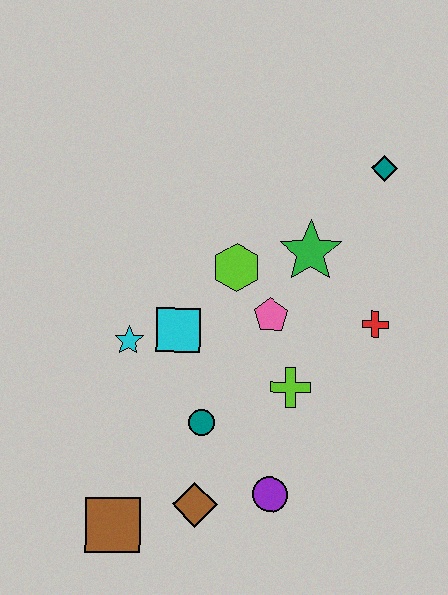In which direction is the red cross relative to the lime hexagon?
The red cross is to the right of the lime hexagon.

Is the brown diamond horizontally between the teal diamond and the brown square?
Yes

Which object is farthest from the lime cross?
The teal diamond is farthest from the lime cross.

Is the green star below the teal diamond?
Yes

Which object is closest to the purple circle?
The brown diamond is closest to the purple circle.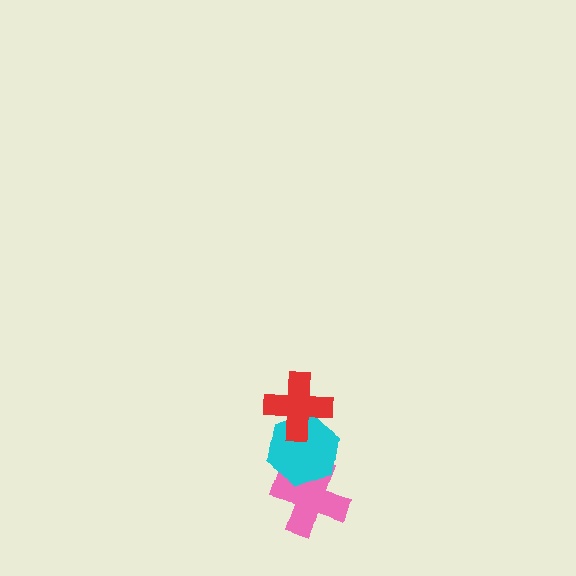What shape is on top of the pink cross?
The cyan hexagon is on top of the pink cross.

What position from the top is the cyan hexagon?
The cyan hexagon is 2nd from the top.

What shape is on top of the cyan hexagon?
The red cross is on top of the cyan hexagon.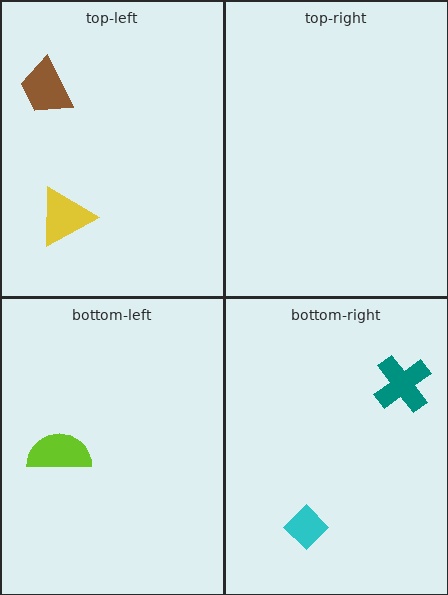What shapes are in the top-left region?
The brown trapezoid, the yellow triangle.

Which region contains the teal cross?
The bottom-right region.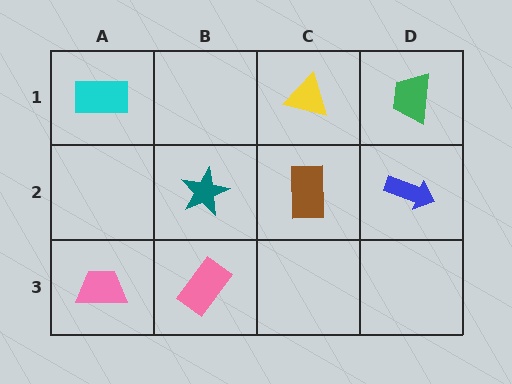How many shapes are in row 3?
2 shapes.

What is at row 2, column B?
A teal star.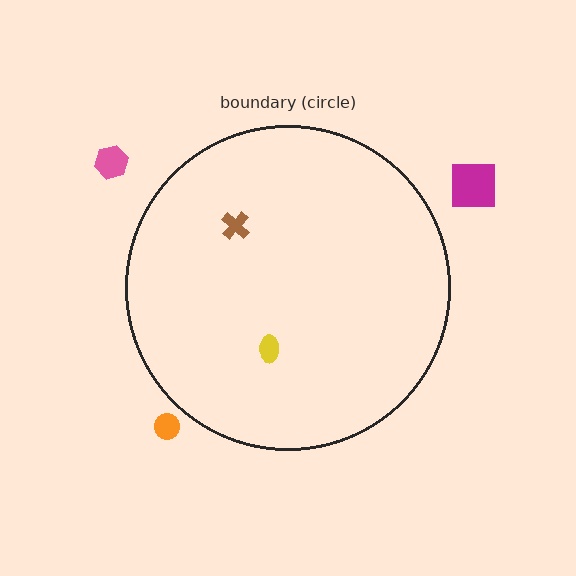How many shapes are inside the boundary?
2 inside, 3 outside.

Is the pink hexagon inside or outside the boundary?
Outside.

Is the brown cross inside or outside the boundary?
Inside.